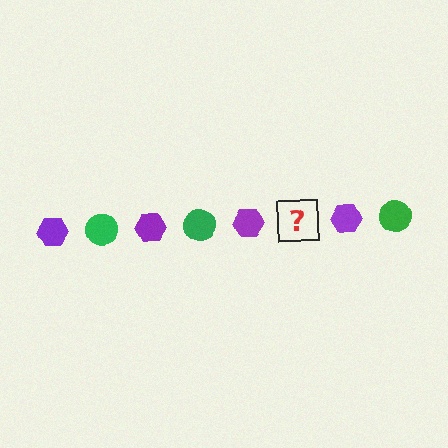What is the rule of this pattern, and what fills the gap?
The rule is that the pattern alternates between purple hexagon and green circle. The gap should be filled with a green circle.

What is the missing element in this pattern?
The missing element is a green circle.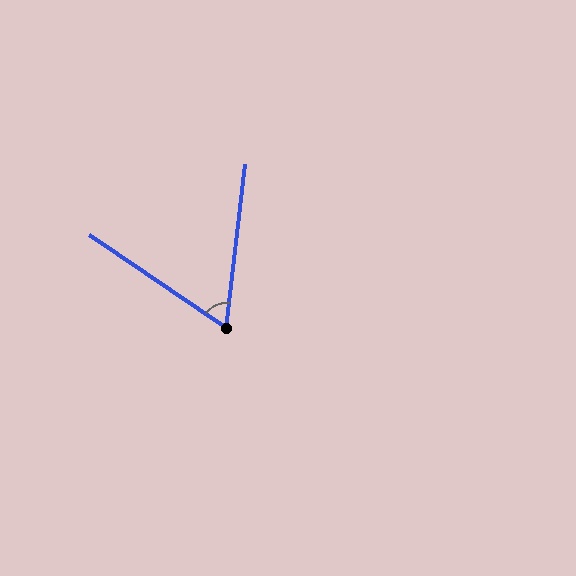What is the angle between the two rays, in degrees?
Approximately 62 degrees.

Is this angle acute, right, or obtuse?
It is acute.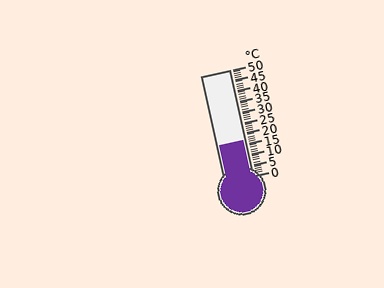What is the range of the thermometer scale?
The thermometer scale ranges from 0°C to 50°C.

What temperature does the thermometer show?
The thermometer shows approximately 17°C.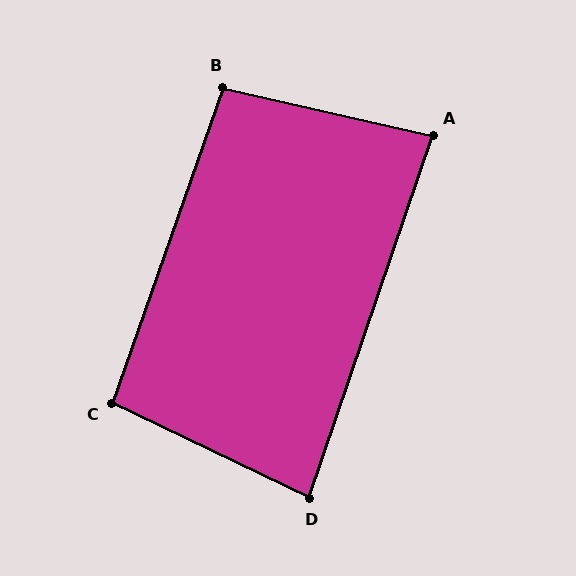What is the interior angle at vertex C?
Approximately 96 degrees (obtuse).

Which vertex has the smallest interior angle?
D, at approximately 83 degrees.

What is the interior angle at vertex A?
Approximately 84 degrees (acute).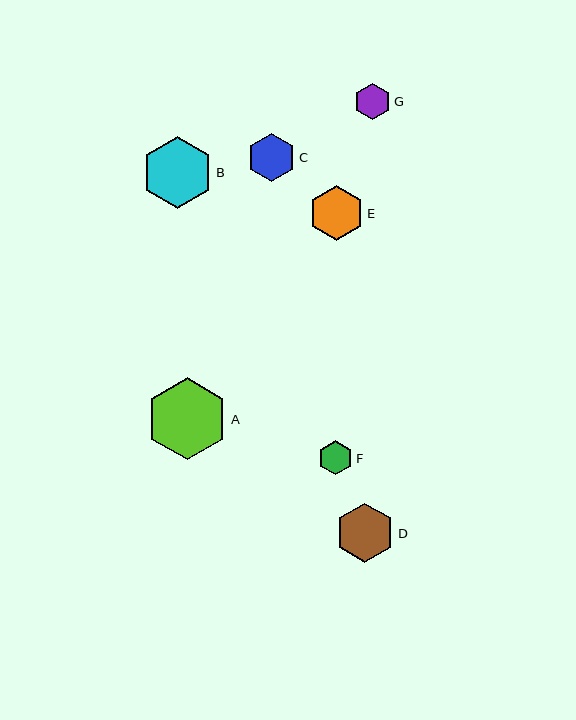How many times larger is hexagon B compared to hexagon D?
Hexagon B is approximately 1.2 times the size of hexagon D.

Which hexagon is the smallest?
Hexagon F is the smallest with a size of approximately 34 pixels.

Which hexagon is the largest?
Hexagon A is the largest with a size of approximately 82 pixels.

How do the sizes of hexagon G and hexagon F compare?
Hexagon G and hexagon F are approximately the same size.